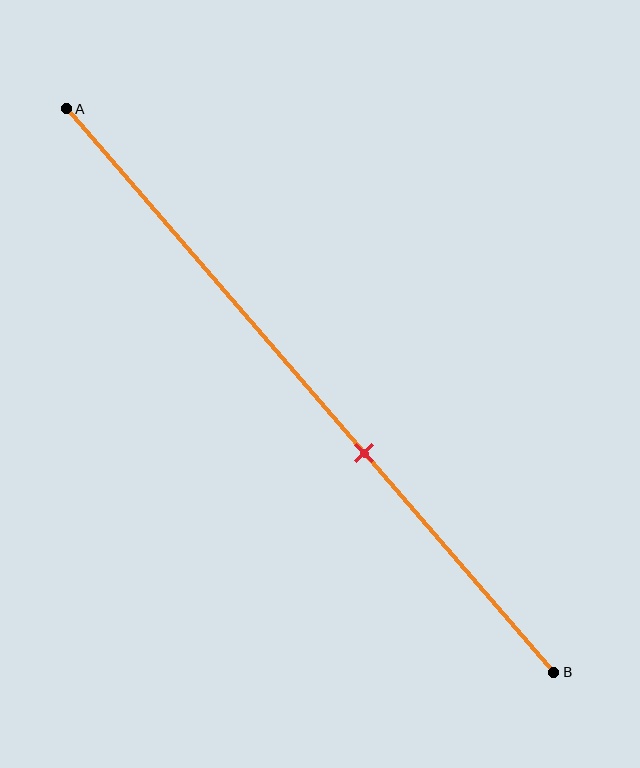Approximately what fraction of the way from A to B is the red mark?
The red mark is approximately 60% of the way from A to B.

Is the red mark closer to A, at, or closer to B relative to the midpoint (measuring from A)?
The red mark is closer to point B than the midpoint of segment AB.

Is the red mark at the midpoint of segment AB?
No, the mark is at about 60% from A, not at the 50% midpoint.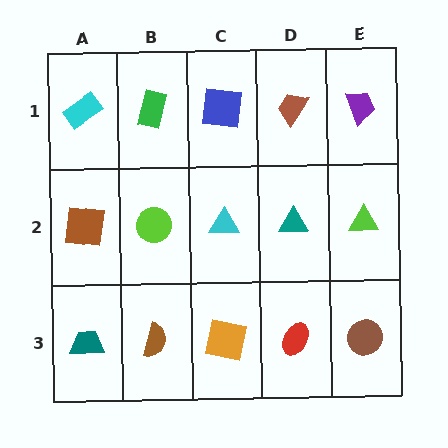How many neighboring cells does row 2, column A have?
3.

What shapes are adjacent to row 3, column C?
A cyan triangle (row 2, column C), a brown semicircle (row 3, column B), a red ellipse (row 3, column D).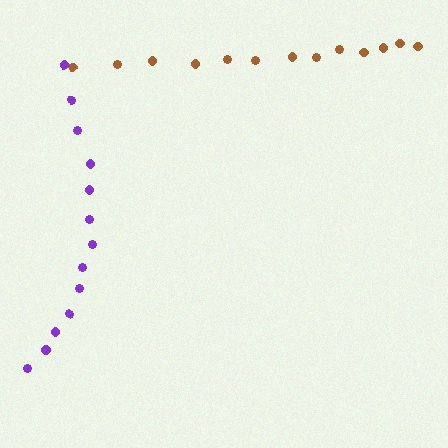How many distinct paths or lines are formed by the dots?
There are 2 distinct paths.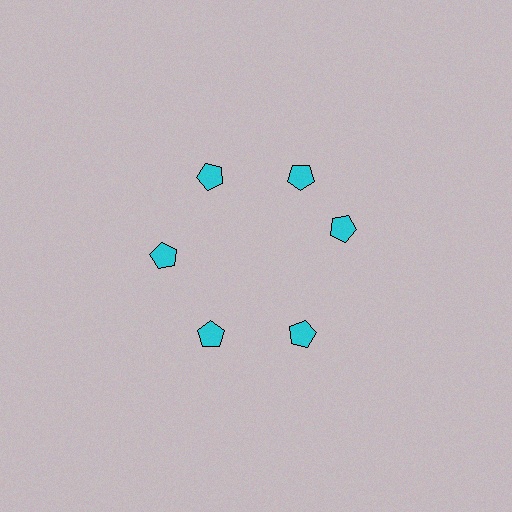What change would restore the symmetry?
The symmetry would be restored by rotating it back into even spacing with its neighbors so that all 6 pentagons sit at equal angles and equal distance from the center.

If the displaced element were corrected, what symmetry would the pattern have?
It would have 6-fold rotational symmetry — the pattern would map onto itself every 60 degrees.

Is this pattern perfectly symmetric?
No. The 6 cyan pentagons are arranged in a ring, but one element near the 3 o'clock position is rotated out of alignment along the ring, breaking the 6-fold rotational symmetry.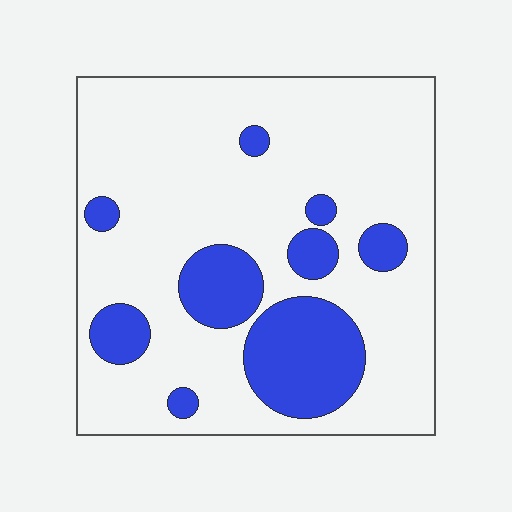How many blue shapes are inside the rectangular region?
9.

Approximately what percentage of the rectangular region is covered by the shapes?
Approximately 20%.